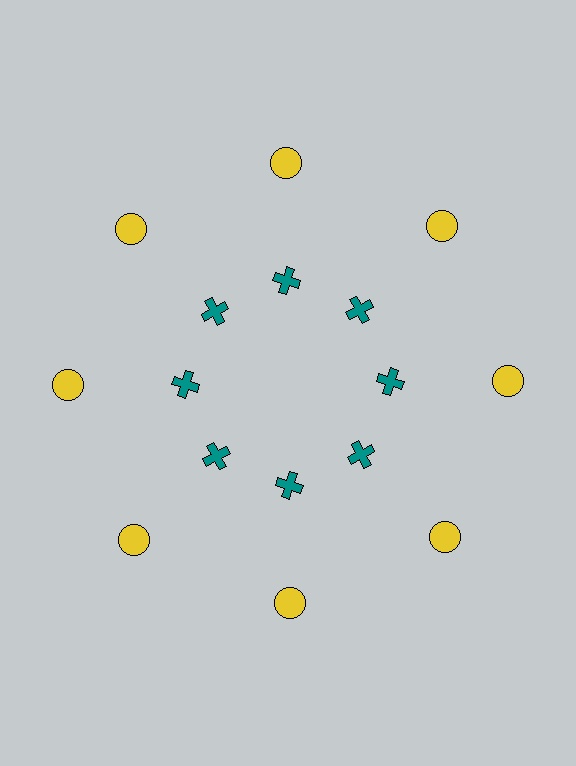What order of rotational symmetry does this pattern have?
This pattern has 8-fold rotational symmetry.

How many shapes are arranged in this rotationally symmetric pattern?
There are 16 shapes, arranged in 8 groups of 2.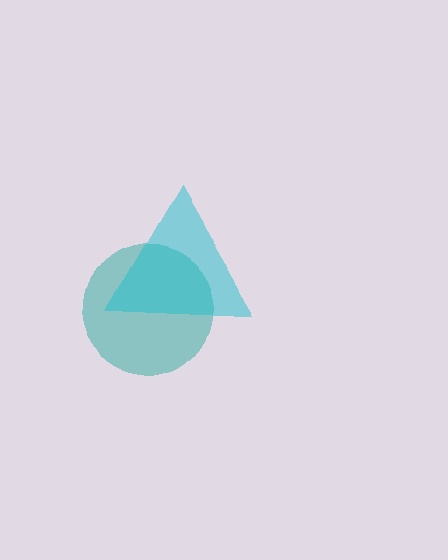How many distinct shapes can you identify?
There are 2 distinct shapes: a teal circle, a cyan triangle.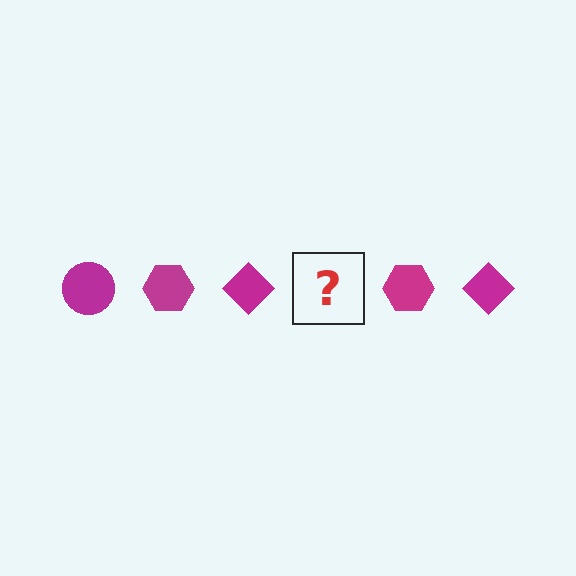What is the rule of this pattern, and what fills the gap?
The rule is that the pattern cycles through circle, hexagon, diamond shapes in magenta. The gap should be filled with a magenta circle.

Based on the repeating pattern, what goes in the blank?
The blank should be a magenta circle.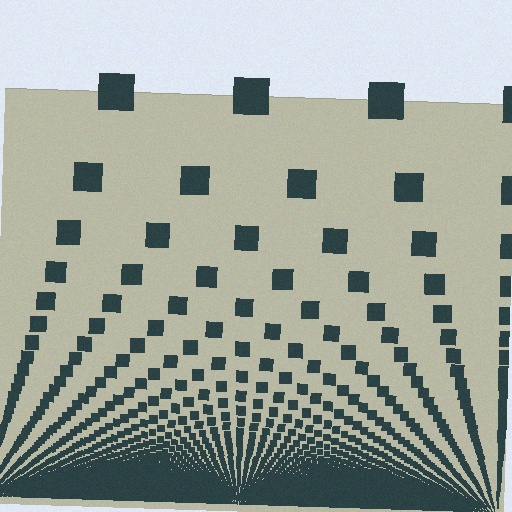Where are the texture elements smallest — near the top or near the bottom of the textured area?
Near the bottom.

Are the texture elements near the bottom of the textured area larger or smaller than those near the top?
Smaller. The gradient is inverted — elements near the bottom are smaller and denser.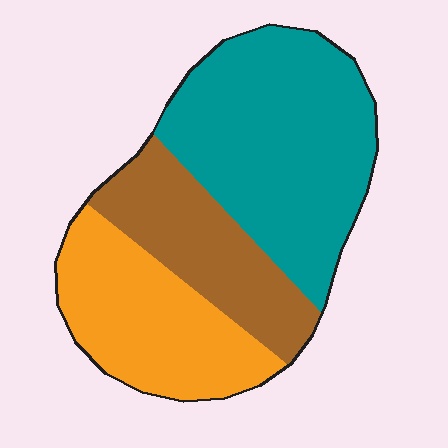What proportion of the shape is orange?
Orange takes up between a sixth and a third of the shape.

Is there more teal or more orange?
Teal.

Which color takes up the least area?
Brown, at roughly 25%.